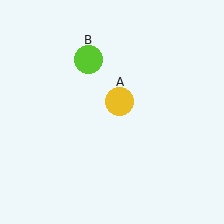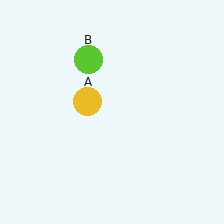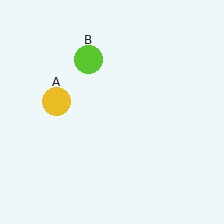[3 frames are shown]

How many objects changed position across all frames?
1 object changed position: yellow circle (object A).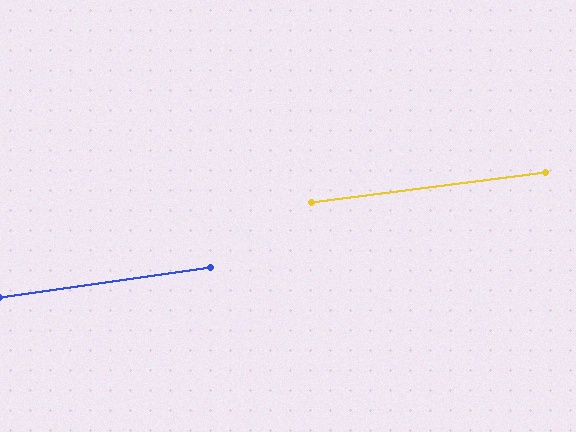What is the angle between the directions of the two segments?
Approximately 1 degree.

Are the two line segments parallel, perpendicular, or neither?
Parallel — their directions differ by only 0.7°.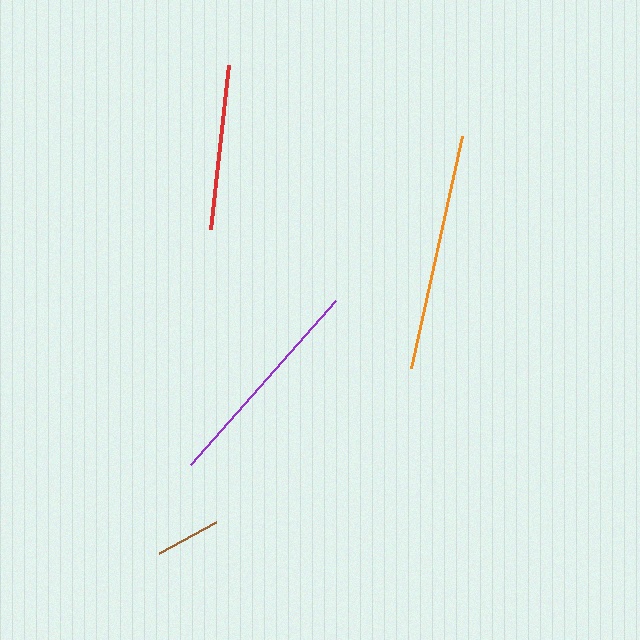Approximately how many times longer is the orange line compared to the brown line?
The orange line is approximately 3.7 times the length of the brown line.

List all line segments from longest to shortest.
From longest to shortest: orange, purple, red, brown.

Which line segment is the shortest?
The brown line is the shortest at approximately 65 pixels.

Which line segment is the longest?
The orange line is the longest at approximately 238 pixels.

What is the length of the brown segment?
The brown segment is approximately 65 pixels long.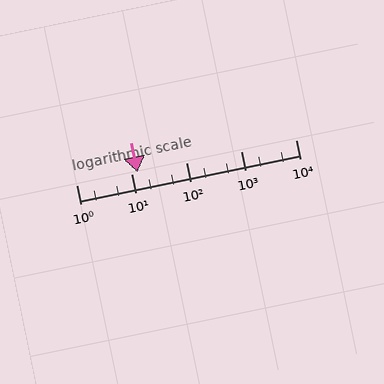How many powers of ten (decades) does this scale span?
The scale spans 4 decades, from 1 to 10000.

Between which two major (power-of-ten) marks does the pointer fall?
The pointer is between 10 and 100.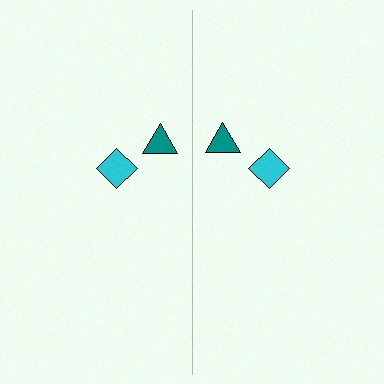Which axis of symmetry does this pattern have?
The pattern has a vertical axis of symmetry running through the center of the image.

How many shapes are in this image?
There are 4 shapes in this image.